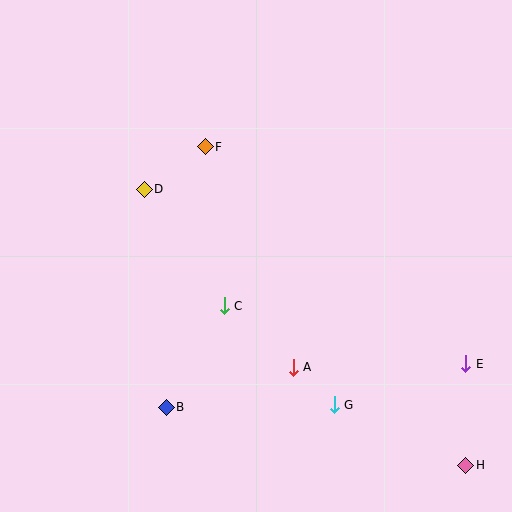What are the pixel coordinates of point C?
Point C is at (224, 306).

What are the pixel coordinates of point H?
Point H is at (466, 465).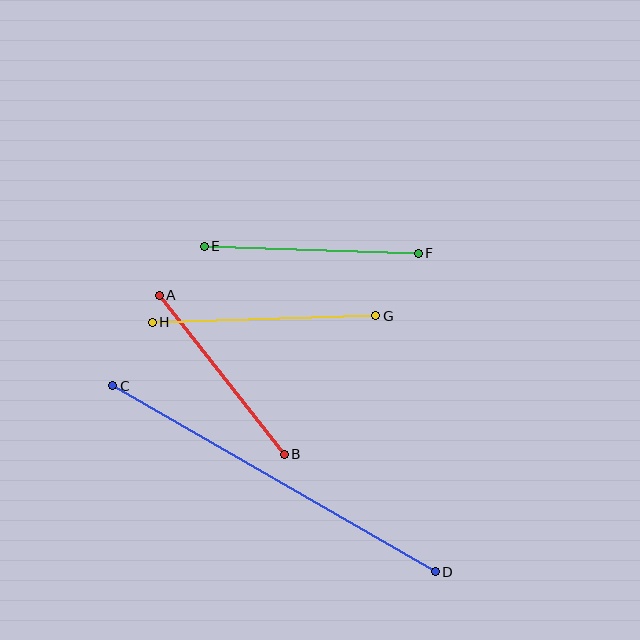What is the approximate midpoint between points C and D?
The midpoint is at approximately (274, 479) pixels.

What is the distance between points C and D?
The distance is approximately 373 pixels.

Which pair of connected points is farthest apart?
Points C and D are farthest apart.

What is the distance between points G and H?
The distance is approximately 224 pixels.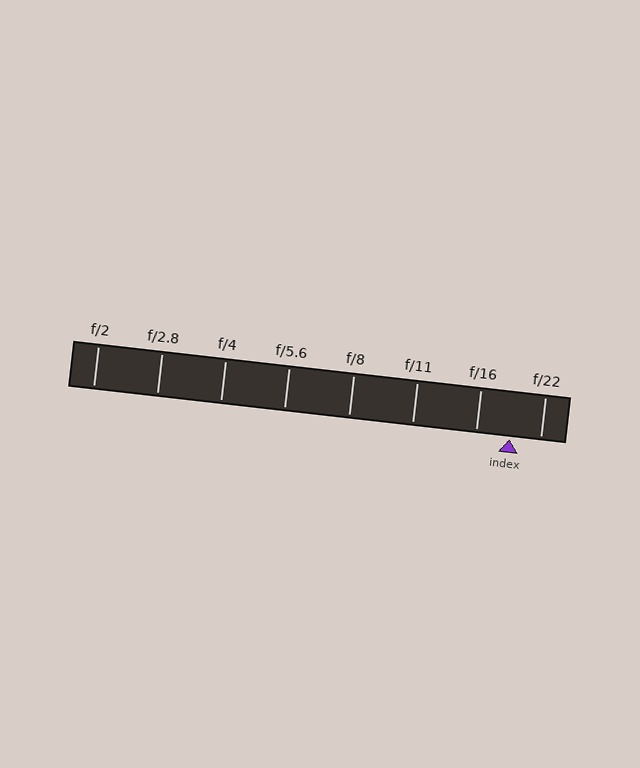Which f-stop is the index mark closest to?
The index mark is closest to f/22.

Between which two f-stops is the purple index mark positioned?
The index mark is between f/16 and f/22.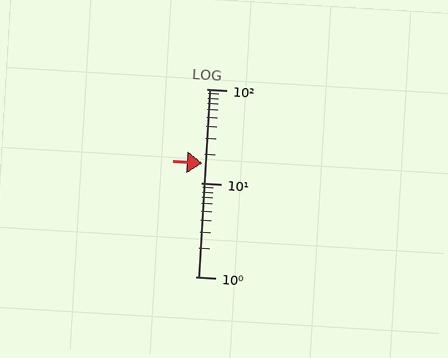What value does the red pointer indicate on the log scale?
The pointer indicates approximately 16.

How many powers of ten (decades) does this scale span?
The scale spans 2 decades, from 1 to 100.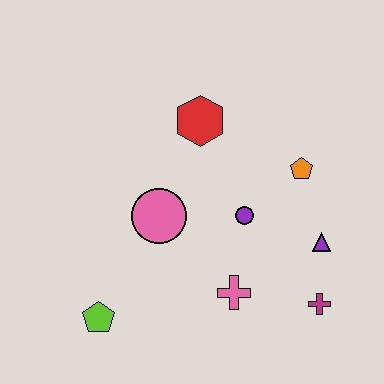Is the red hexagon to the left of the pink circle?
No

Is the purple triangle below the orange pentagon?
Yes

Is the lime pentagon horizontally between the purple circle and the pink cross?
No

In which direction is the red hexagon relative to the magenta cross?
The red hexagon is above the magenta cross.